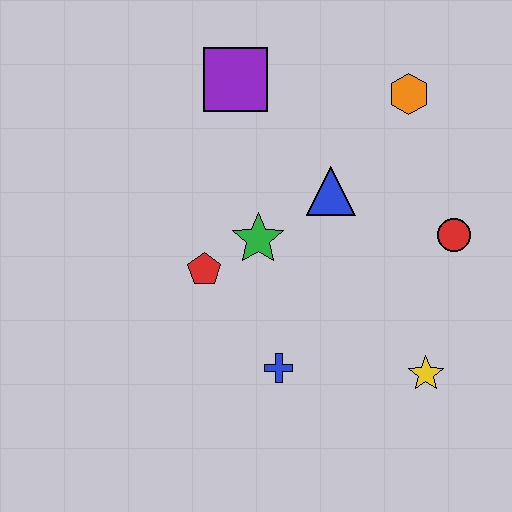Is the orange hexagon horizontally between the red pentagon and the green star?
No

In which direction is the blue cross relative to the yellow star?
The blue cross is to the left of the yellow star.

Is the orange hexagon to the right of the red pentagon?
Yes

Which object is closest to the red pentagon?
The green star is closest to the red pentagon.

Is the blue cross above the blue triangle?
No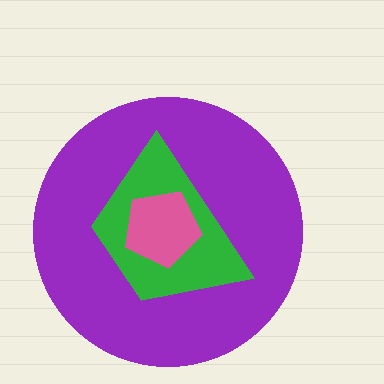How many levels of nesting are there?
3.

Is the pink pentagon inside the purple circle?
Yes.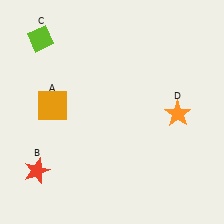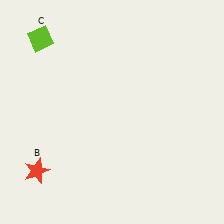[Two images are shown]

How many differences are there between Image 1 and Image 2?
There are 2 differences between the two images.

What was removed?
The orange star (D), the orange square (A) were removed in Image 2.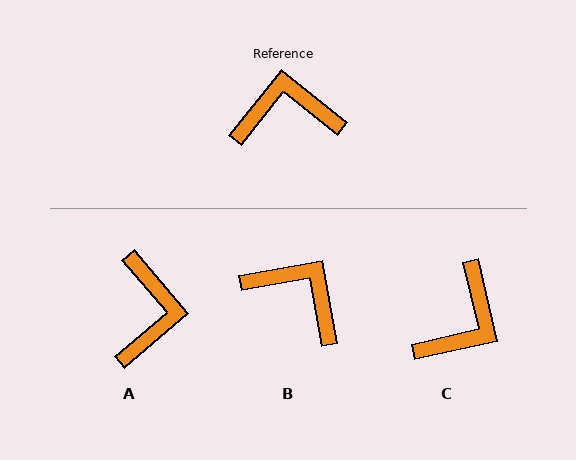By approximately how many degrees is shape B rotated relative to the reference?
Approximately 41 degrees clockwise.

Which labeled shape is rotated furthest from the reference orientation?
C, about 128 degrees away.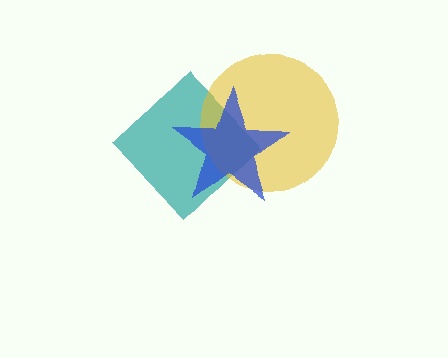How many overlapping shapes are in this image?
There are 3 overlapping shapes in the image.